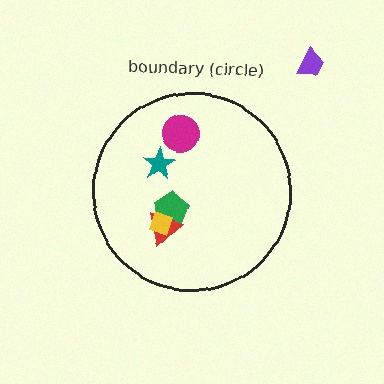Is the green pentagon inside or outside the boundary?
Inside.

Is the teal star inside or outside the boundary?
Inside.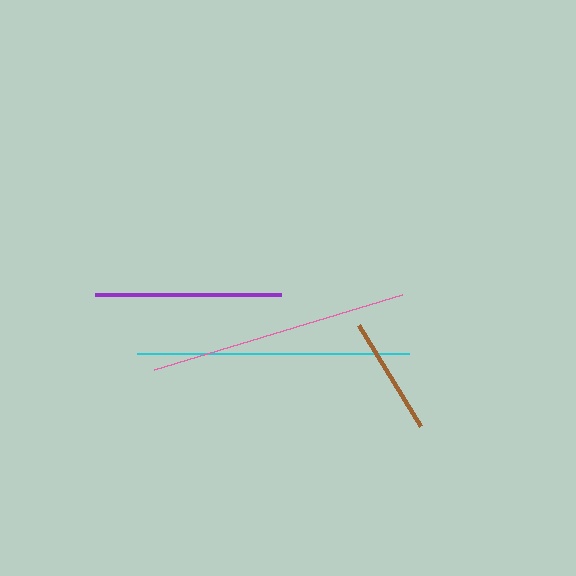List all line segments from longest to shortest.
From longest to shortest: cyan, pink, purple, brown.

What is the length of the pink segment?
The pink segment is approximately 259 pixels long.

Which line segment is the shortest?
The brown line is the shortest at approximately 118 pixels.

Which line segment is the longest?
The cyan line is the longest at approximately 272 pixels.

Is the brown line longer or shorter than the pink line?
The pink line is longer than the brown line.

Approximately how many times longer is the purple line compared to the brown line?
The purple line is approximately 1.6 times the length of the brown line.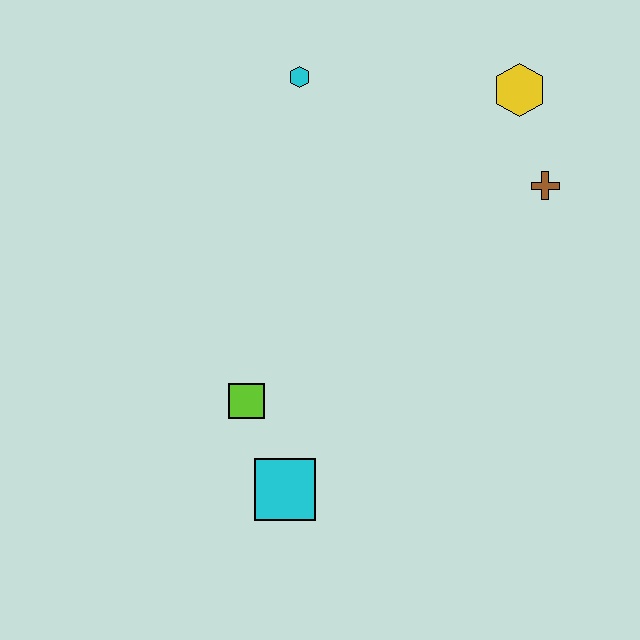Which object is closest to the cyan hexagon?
The yellow hexagon is closest to the cyan hexagon.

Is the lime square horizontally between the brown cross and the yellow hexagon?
No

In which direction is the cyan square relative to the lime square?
The cyan square is below the lime square.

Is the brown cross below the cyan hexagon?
Yes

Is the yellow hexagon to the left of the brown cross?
Yes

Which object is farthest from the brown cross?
The cyan square is farthest from the brown cross.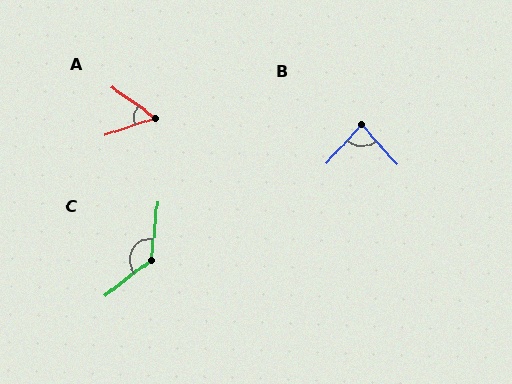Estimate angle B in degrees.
Approximately 84 degrees.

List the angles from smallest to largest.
A (54°), B (84°), C (134°).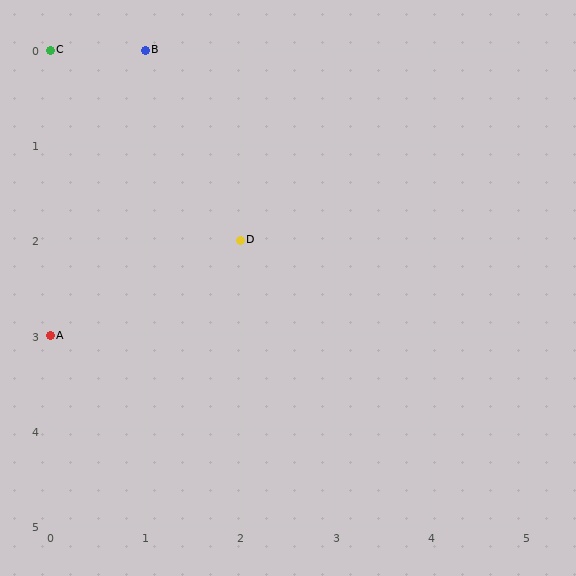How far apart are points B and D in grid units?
Points B and D are 1 column and 2 rows apart (about 2.2 grid units diagonally).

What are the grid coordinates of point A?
Point A is at grid coordinates (0, 3).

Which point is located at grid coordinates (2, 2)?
Point D is at (2, 2).